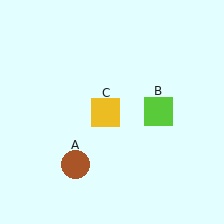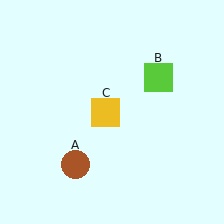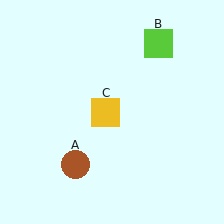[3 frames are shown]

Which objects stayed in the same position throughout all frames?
Brown circle (object A) and yellow square (object C) remained stationary.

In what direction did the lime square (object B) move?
The lime square (object B) moved up.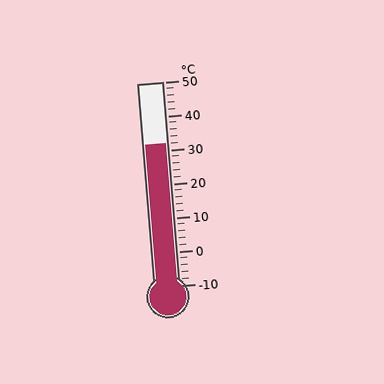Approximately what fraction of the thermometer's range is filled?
The thermometer is filled to approximately 70% of its range.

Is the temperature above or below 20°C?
The temperature is above 20°C.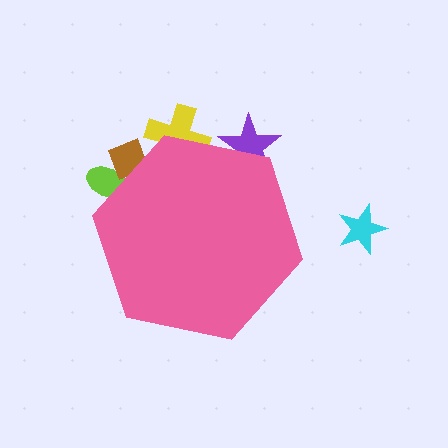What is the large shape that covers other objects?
A pink hexagon.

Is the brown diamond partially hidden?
Yes, the brown diamond is partially hidden behind the pink hexagon.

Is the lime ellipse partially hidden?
Yes, the lime ellipse is partially hidden behind the pink hexagon.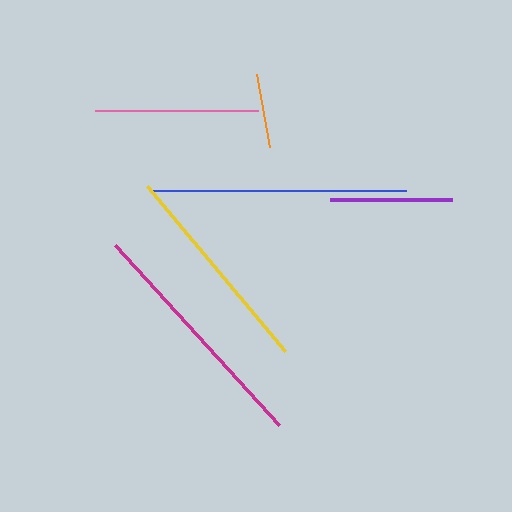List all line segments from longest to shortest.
From longest to shortest: blue, magenta, yellow, pink, purple, orange.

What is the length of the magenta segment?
The magenta segment is approximately 244 pixels long.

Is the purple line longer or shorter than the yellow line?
The yellow line is longer than the purple line.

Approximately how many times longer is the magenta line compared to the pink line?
The magenta line is approximately 1.5 times the length of the pink line.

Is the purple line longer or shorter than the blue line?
The blue line is longer than the purple line.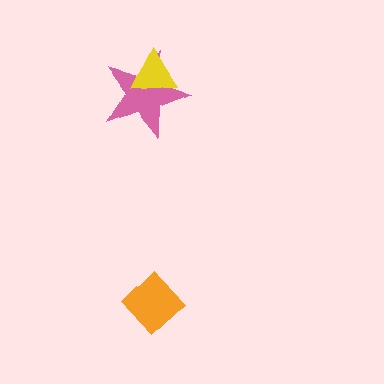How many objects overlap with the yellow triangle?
1 object overlaps with the yellow triangle.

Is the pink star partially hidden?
Yes, it is partially covered by another shape.